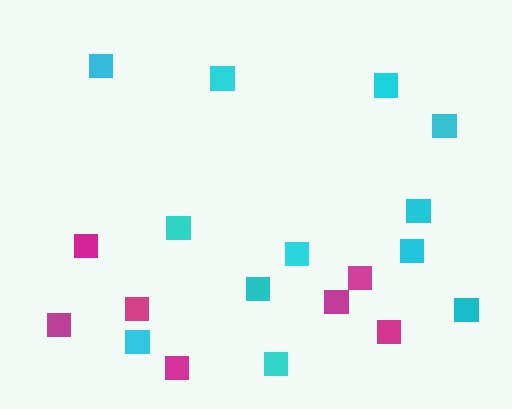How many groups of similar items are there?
There are 2 groups: one group of magenta squares (7) and one group of cyan squares (12).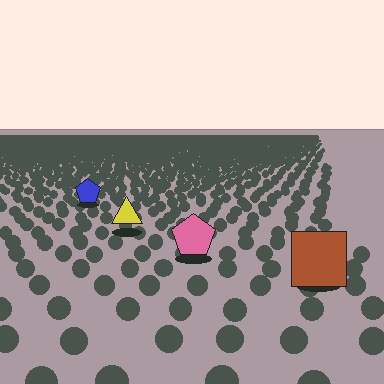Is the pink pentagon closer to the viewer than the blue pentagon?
Yes. The pink pentagon is closer — you can tell from the texture gradient: the ground texture is coarser near it.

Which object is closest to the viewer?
The brown square is closest. The texture marks near it are larger and more spread out.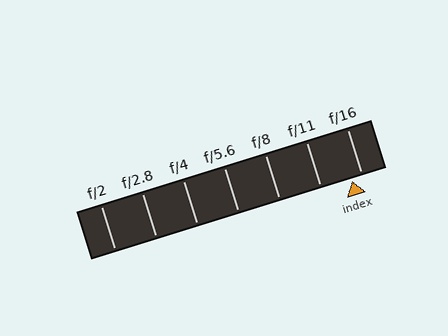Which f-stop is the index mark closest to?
The index mark is closest to f/16.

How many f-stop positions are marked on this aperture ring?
There are 7 f-stop positions marked.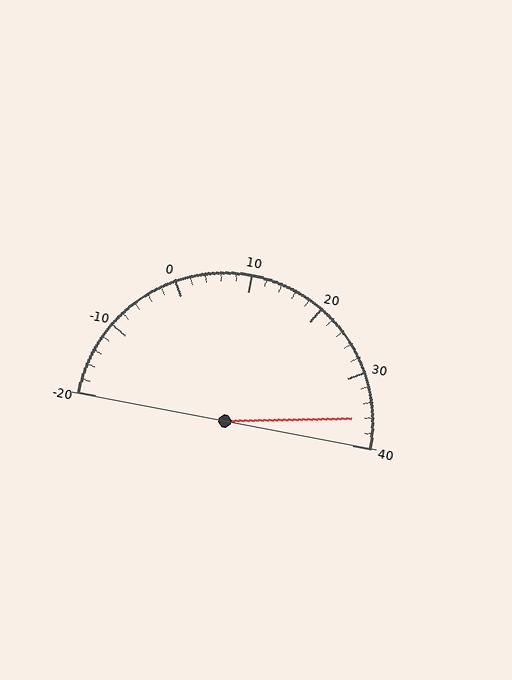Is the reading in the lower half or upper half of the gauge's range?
The reading is in the upper half of the range (-20 to 40).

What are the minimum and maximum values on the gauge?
The gauge ranges from -20 to 40.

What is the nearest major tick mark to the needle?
The nearest major tick mark is 40.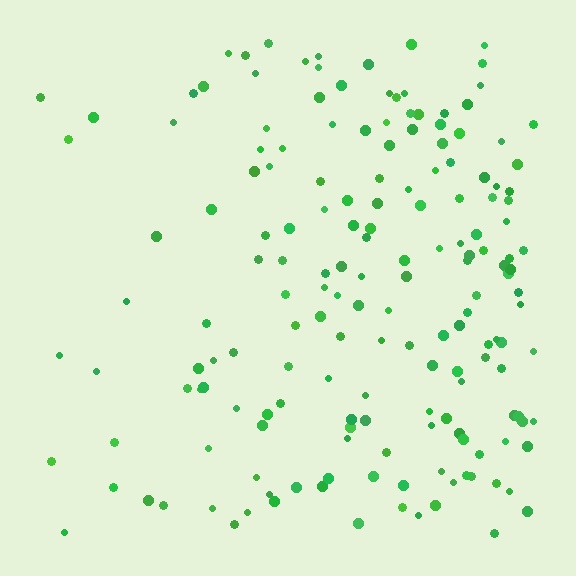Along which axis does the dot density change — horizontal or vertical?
Horizontal.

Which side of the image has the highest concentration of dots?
The right.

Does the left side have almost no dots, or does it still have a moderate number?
Still a moderate number, just noticeably fewer than the right.